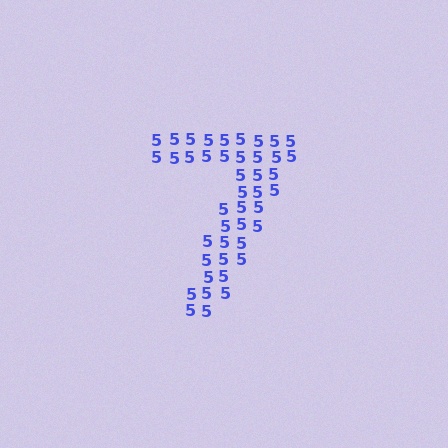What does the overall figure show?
The overall figure shows the digit 7.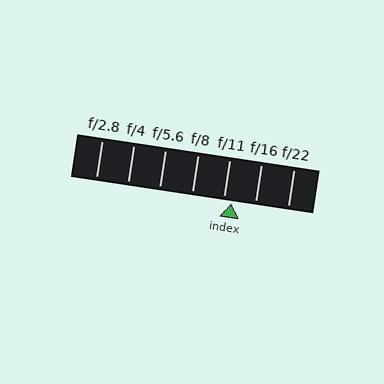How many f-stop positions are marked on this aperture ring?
There are 7 f-stop positions marked.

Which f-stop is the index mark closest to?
The index mark is closest to f/11.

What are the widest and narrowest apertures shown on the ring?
The widest aperture shown is f/2.8 and the narrowest is f/22.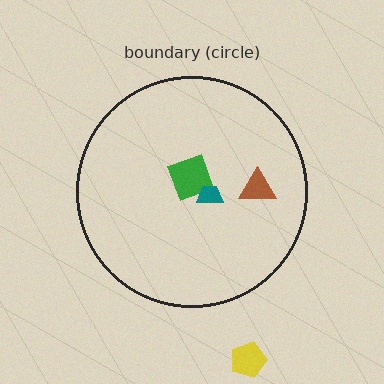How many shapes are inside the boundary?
3 inside, 1 outside.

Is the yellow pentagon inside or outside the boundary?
Outside.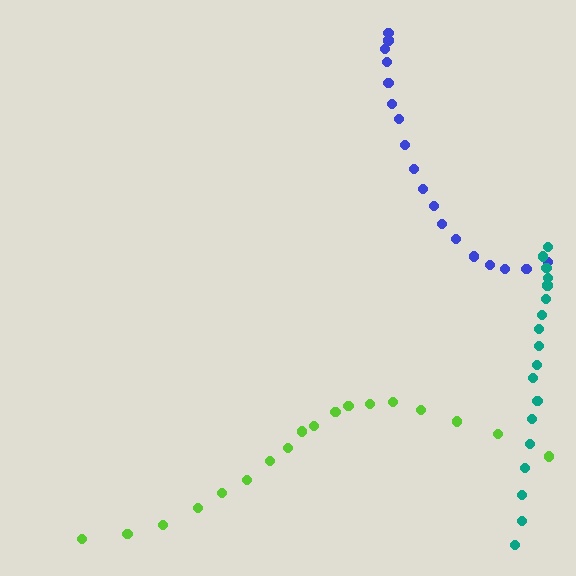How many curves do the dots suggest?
There are 3 distinct paths.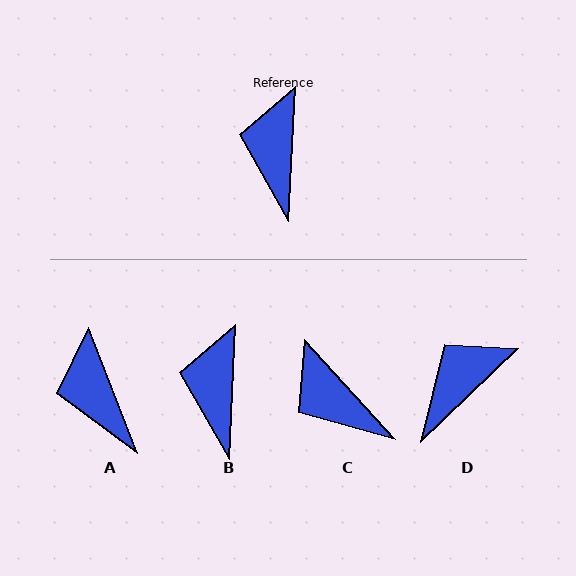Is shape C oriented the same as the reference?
No, it is off by about 45 degrees.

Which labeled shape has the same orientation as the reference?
B.